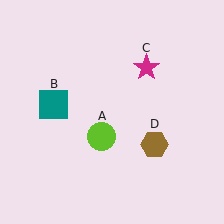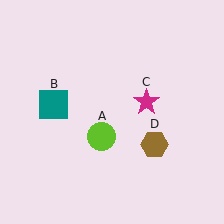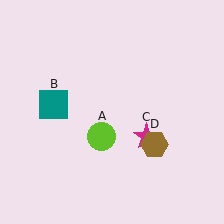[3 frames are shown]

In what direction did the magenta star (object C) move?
The magenta star (object C) moved down.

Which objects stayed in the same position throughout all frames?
Lime circle (object A) and teal square (object B) and brown hexagon (object D) remained stationary.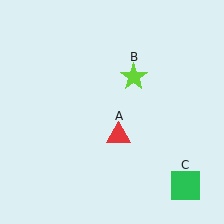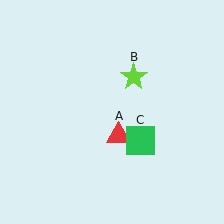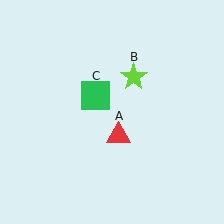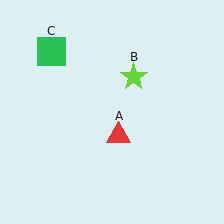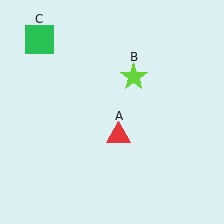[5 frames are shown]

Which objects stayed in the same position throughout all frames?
Red triangle (object A) and lime star (object B) remained stationary.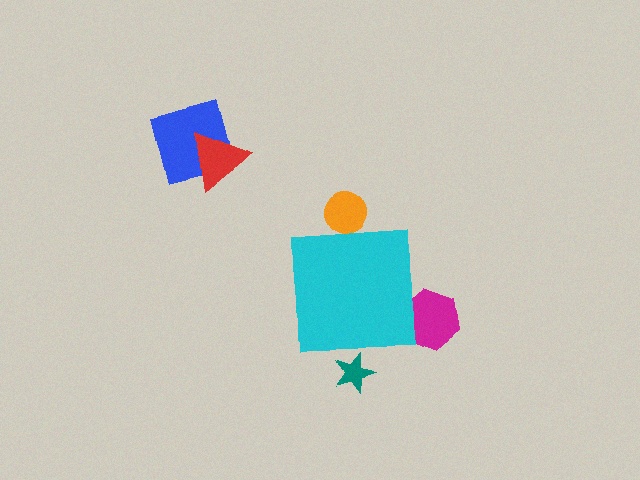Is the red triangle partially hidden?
No, the red triangle is fully visible.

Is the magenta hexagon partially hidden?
Yes, the magenta hexagon is partially hidden behind the cyan square.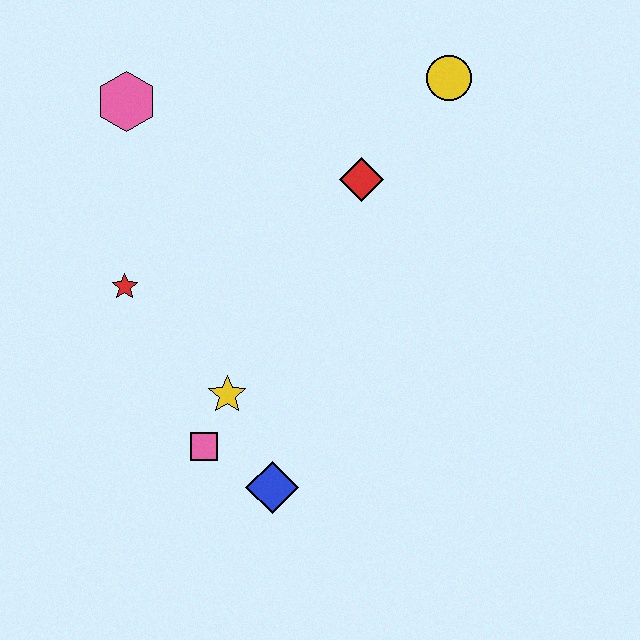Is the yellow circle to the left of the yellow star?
No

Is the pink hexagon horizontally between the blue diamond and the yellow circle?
No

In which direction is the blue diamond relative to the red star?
The blue diamond is below the red star.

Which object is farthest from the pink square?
The yellow circle is farthest from the pink square.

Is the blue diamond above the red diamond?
No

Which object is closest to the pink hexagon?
The red star is closest to the pink hexagon.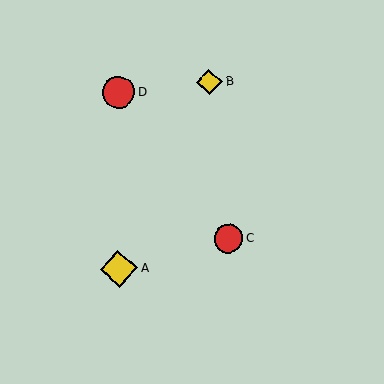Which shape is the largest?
The yellow diamond (labeled A) is the largest.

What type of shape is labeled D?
Shape D is a red circle.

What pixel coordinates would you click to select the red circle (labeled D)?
Click at (119, 93) to select the red circle D.